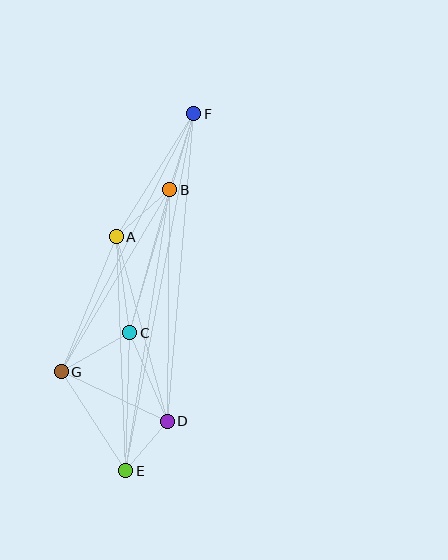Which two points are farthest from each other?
Points E and F are farthest from each other.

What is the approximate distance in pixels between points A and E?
The distance between A and E is approximately 234 pixels.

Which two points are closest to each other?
Points D and E are closest to each other.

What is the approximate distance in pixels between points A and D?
The distance between A and D is approximately 192 pixels.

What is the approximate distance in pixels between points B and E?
The distance between B and E is approximately 284 pixels.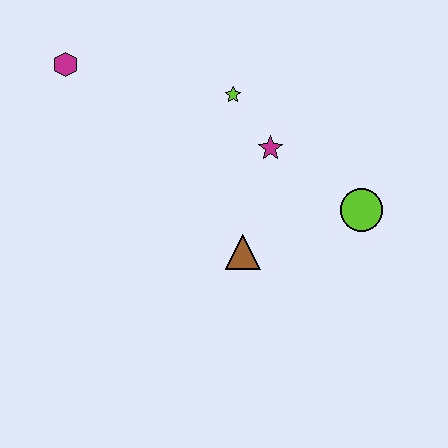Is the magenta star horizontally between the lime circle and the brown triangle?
Yes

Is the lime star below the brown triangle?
No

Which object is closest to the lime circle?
The magenta star is closest to the lime circle.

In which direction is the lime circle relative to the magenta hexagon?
The lime circle is to the right of the magenta hexagon.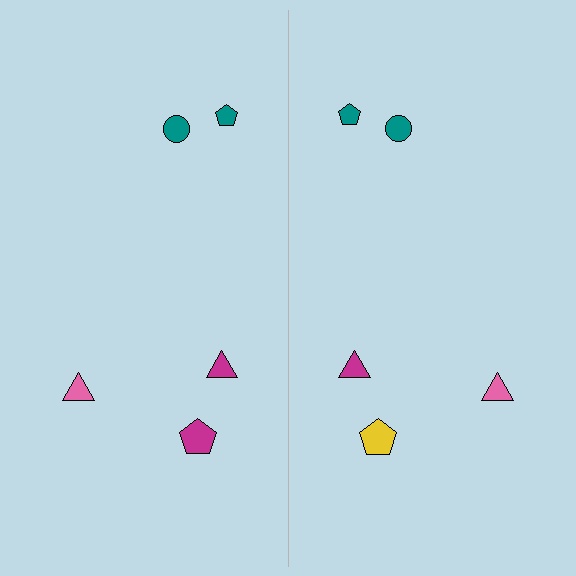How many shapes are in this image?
There are 10 shapes in this image.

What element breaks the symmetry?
The yellow pentagon on the right side breaks the symmetry — its mirror counterpart is magenta.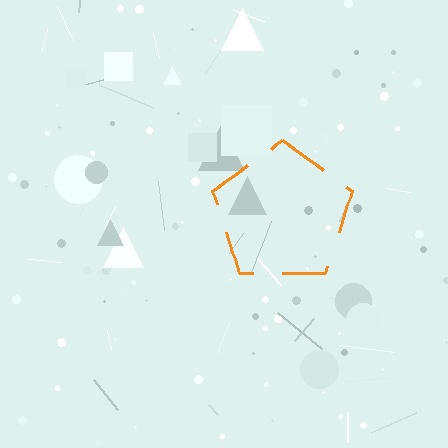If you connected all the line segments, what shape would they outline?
They would outline a pentagon.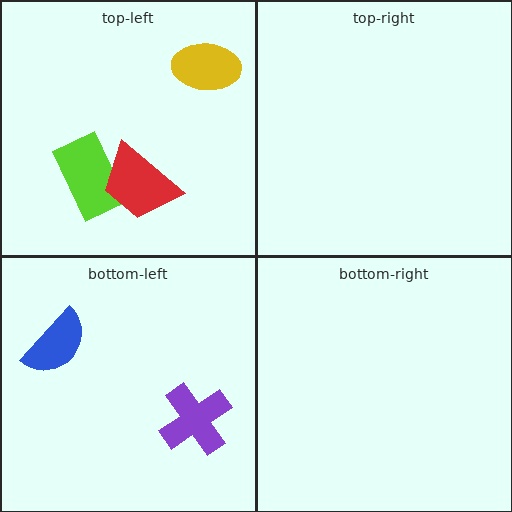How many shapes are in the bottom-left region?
2.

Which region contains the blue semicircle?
The bottom-left region.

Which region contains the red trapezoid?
The top-left region.